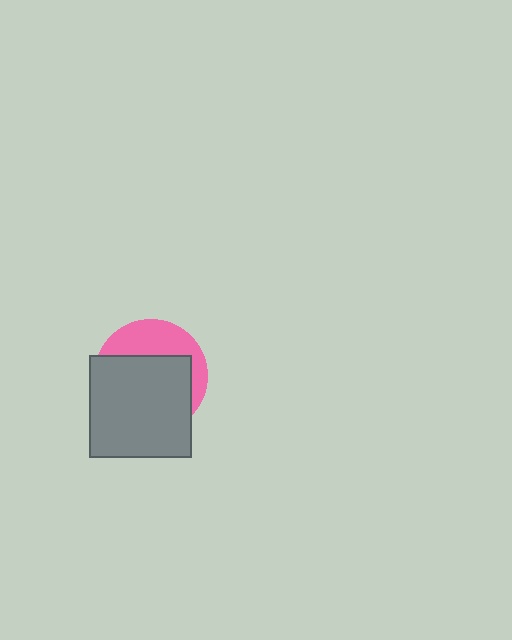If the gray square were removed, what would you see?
You would see the complete pink circle.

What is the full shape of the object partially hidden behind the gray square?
The partially hidden object is a pink circle.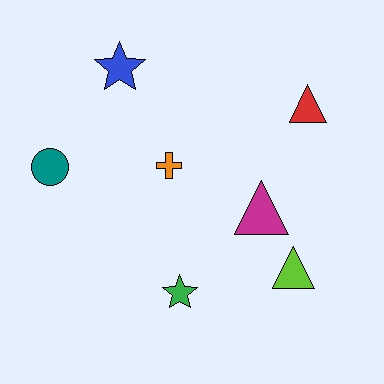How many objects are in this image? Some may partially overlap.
There are 7 objects.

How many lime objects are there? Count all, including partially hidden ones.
There is 1 lime object.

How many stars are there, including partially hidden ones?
There are 2 stars.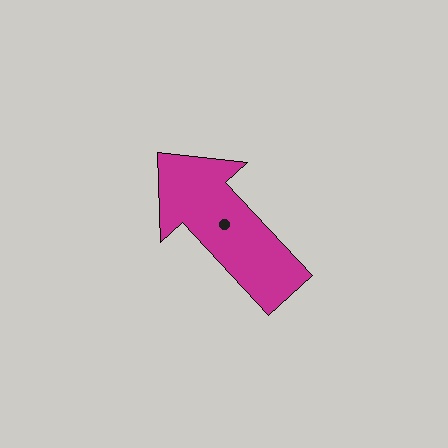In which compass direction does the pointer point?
Northwest.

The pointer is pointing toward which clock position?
Roughly 11 o'clock.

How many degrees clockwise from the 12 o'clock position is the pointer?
Approximately 317 degrees.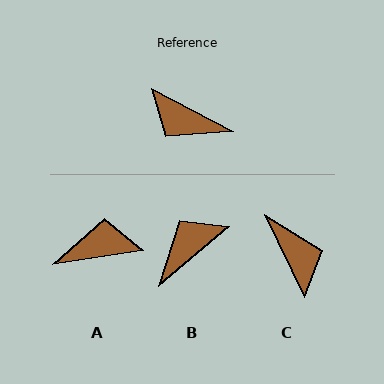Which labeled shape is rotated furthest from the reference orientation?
A, about 143 degrees away.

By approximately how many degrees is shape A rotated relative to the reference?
Approximately 143 degrees clockwise.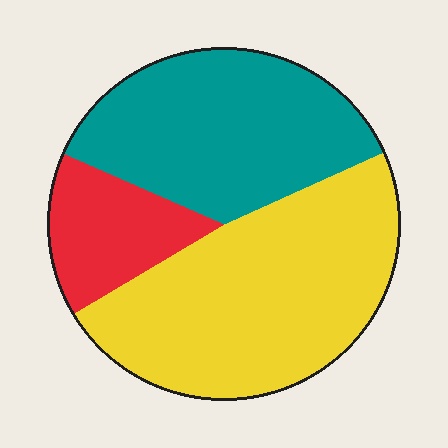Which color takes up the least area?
Red, at roughly 15%.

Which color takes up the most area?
Yellow, at roughly 50%.